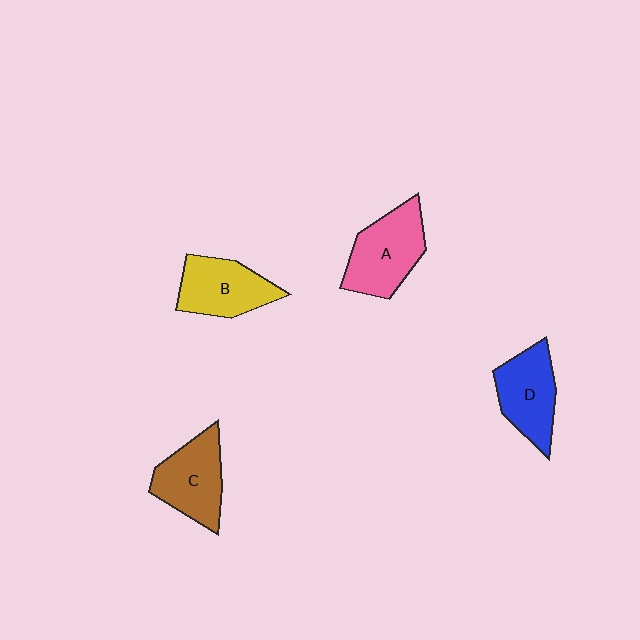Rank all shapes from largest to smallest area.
From largest to smallest: A (pink), C (brown), B (yellow), D (blue).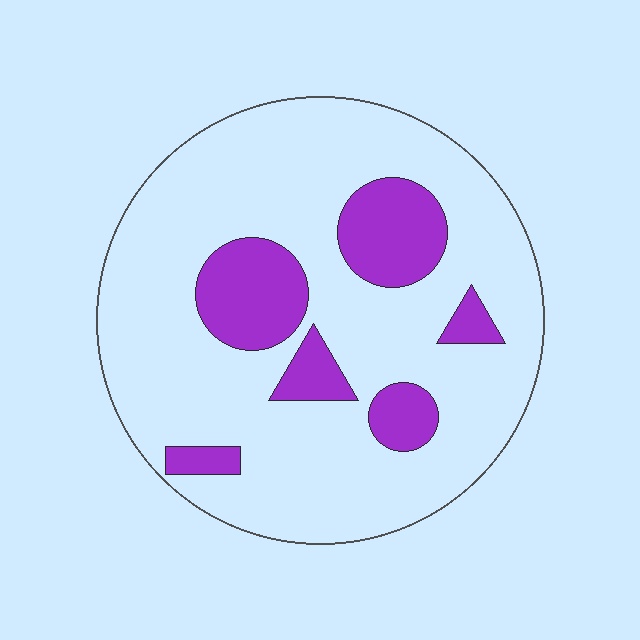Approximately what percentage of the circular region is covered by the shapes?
Approximately 20%.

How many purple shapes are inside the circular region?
6.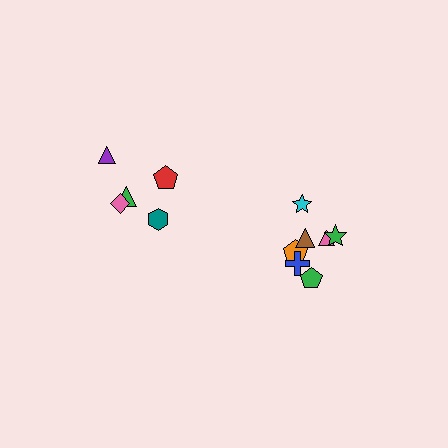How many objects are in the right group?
There are 7 objects.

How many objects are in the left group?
There are 5 objects.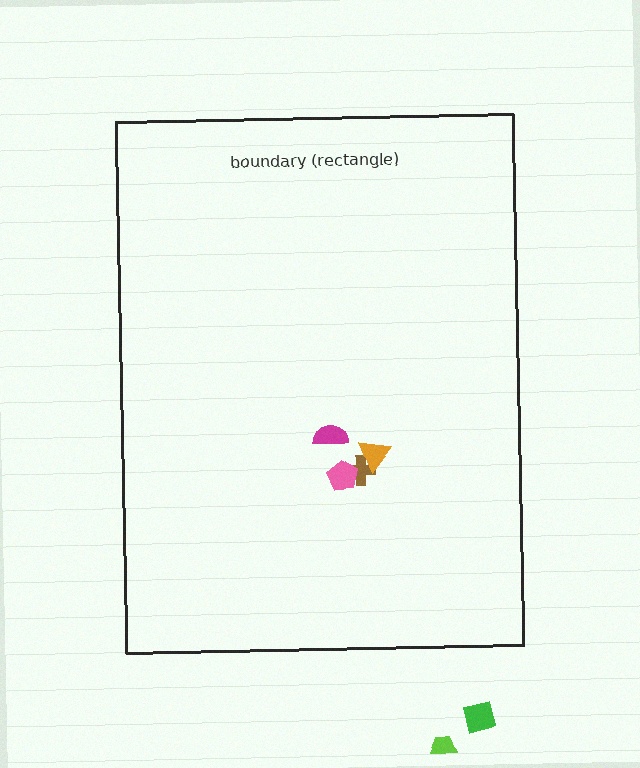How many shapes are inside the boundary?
4 inside, 2 outside.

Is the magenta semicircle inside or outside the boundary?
Inside.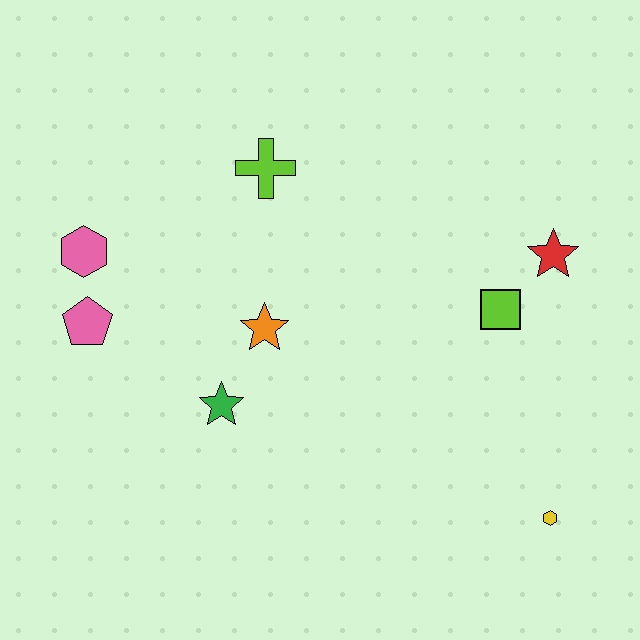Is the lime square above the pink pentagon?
Yes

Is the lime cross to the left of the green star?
No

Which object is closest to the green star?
The orange star is closest to the green star.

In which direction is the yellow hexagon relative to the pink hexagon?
The yellow hexagon is to the right of the pink hexagon.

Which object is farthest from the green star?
The red star is farthest from the green star.